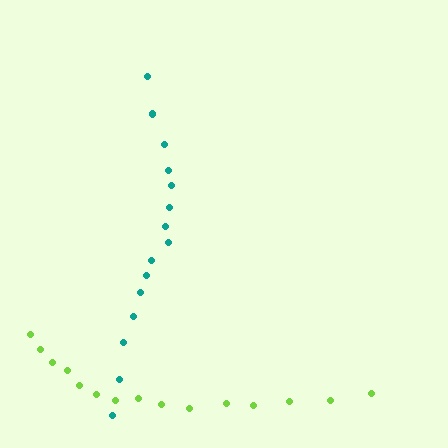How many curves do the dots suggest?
There are 2 distinct paths.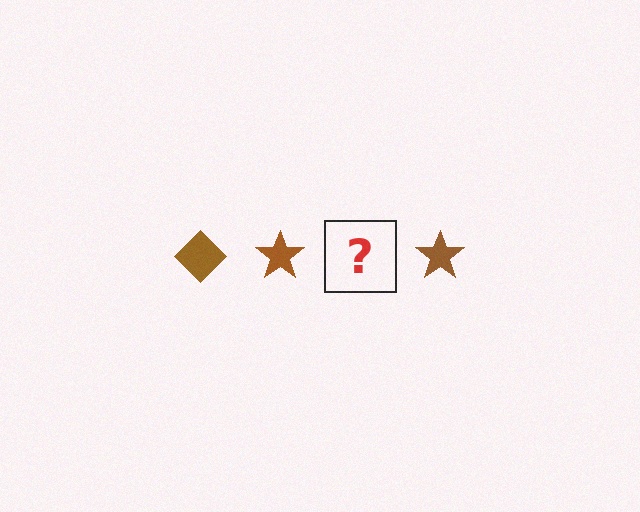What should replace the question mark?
The question mark should be replaced with a brown diamond.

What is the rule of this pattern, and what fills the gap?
The rule is that the pattern cycles through diamond, star shapes in brown. The gap should be filled with a brown diamond.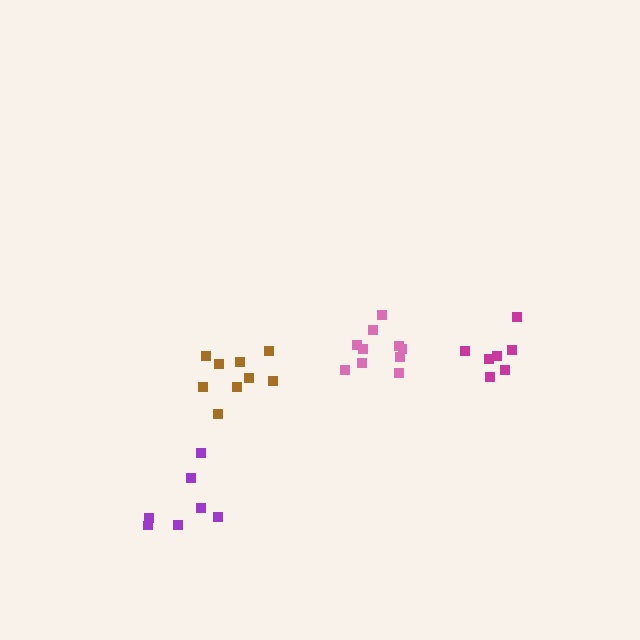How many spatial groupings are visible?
There are 4 spatial groupings.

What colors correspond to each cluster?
The clusters are colored: magenta, pink, brown, purple.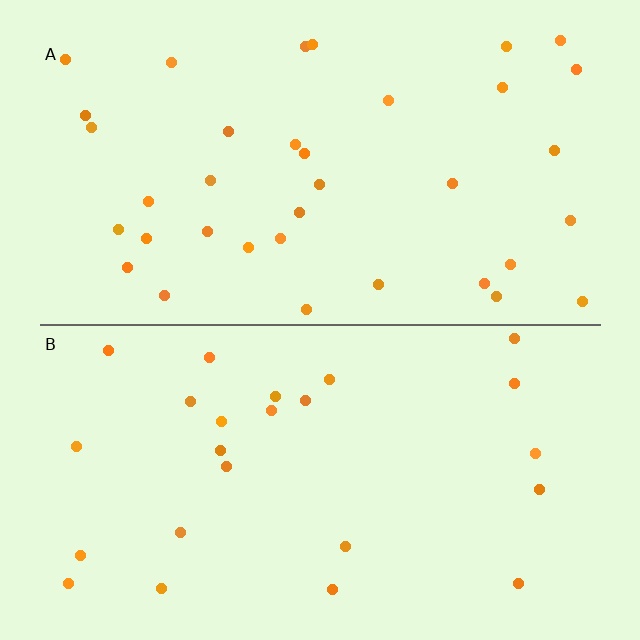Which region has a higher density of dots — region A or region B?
A (the top).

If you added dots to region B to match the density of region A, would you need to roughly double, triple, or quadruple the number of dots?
Approximately double.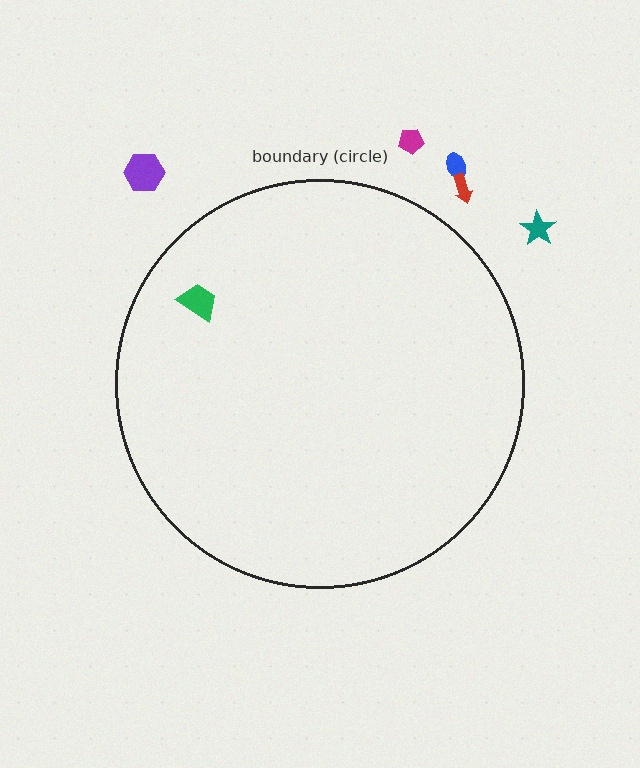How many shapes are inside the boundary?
1 inside, 5 outside.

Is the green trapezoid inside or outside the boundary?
Inside.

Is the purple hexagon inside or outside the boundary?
Outside.